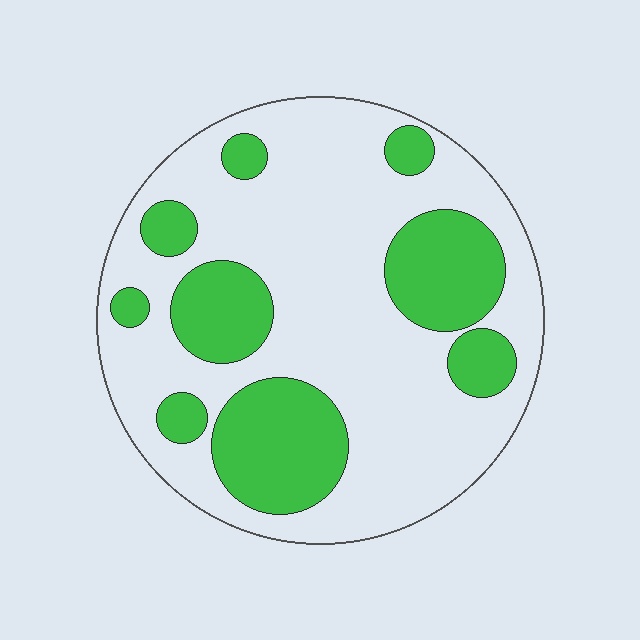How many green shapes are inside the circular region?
9.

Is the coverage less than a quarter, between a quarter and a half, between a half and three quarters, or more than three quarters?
Between a quarter and a half.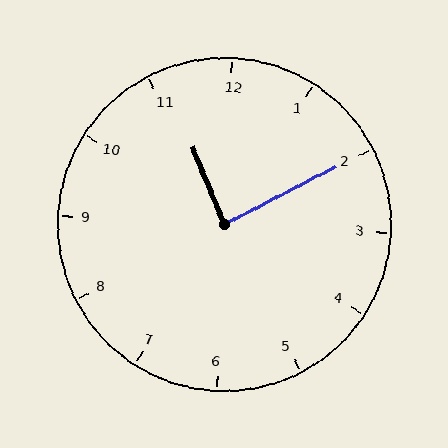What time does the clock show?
11:10.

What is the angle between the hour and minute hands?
Approximately 85 degrees.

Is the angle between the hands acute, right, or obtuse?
It is right.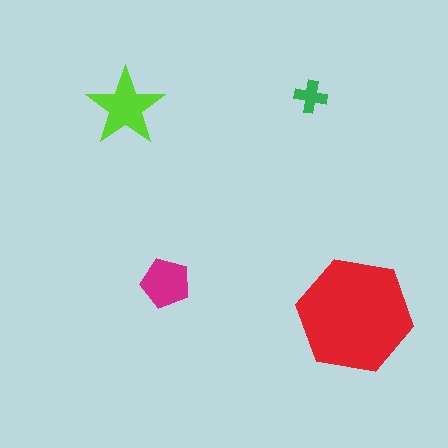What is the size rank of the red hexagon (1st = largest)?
1st.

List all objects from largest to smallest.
The red hexagon, the lime star, the magenta pentagon, the green cross.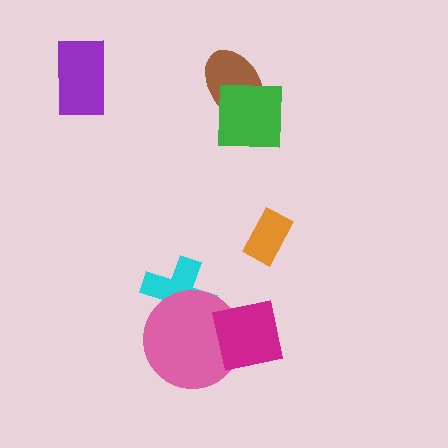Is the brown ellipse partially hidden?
Yes, it is partially covered by another shape.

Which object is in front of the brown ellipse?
The green square is in front of the brown ellipse.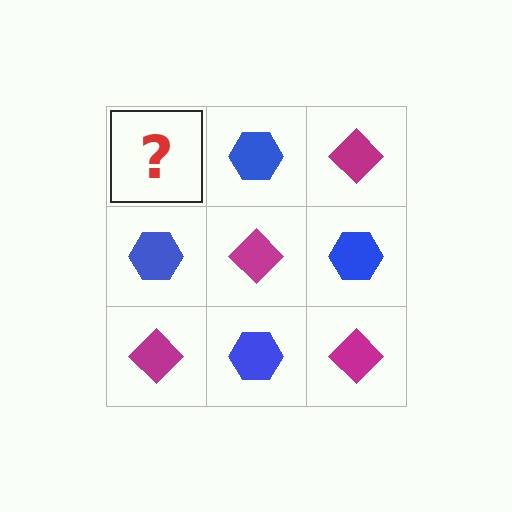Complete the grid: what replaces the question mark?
The question mark should be replaced with a magenta diamond.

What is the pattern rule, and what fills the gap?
The rule is that it alternates magenta diamond and blue hexagon in a checkerboard pattern. The gap should be filled with a magenta diamond.